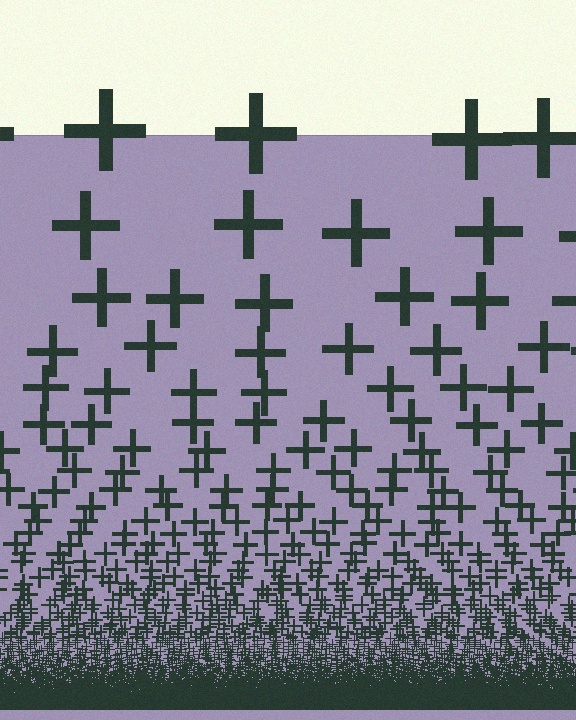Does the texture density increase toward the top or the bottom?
Density increases toward the bottom.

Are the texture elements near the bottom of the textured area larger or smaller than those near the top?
Smaller. The gradient is inverted — elements near the bottom are smaller and denser.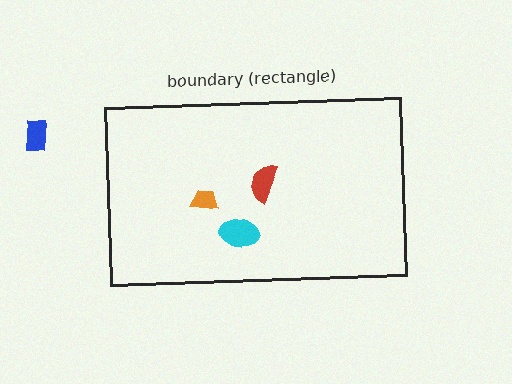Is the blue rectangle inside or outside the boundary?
Outside.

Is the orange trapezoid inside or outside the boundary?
Inside.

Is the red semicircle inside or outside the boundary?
Inside.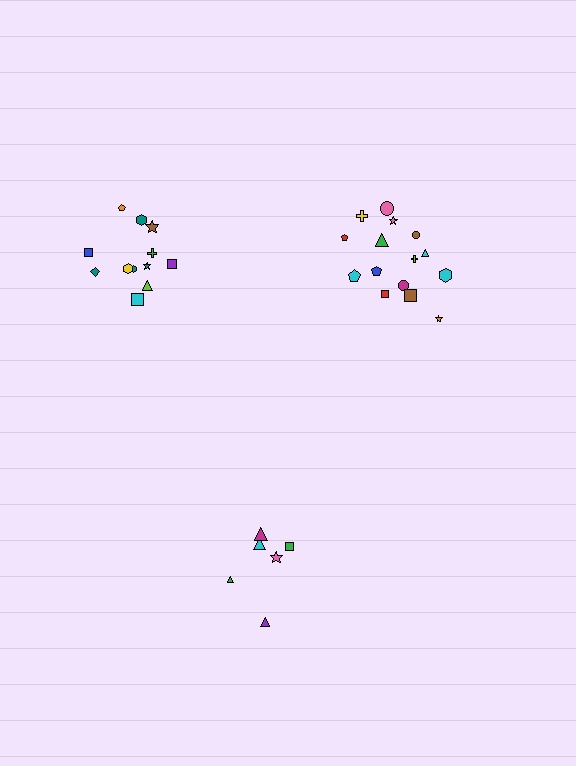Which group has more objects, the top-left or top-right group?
The top-right group.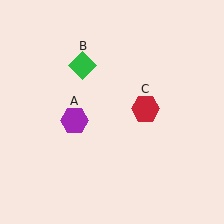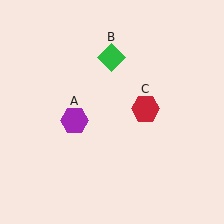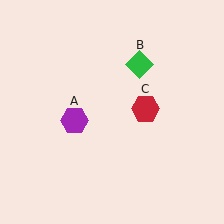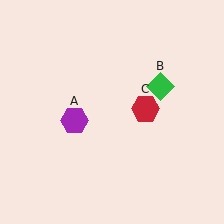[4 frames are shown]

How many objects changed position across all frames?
1 object changed position: green diamond (object B).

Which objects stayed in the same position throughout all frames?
Purple hexagon (object A) and red hexagon (object C) remained stationary.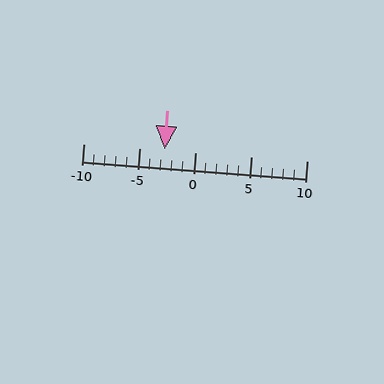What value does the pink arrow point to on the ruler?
The pink arrow points to approximately -3.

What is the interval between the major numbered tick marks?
The major tick marks are spaced 5 units apart.